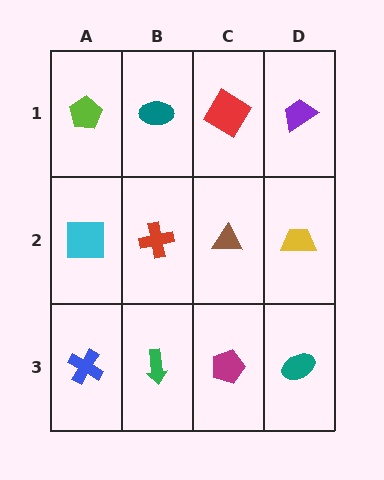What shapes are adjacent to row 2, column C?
A red diamond (row 1, column C), a magenta pentagon (row 3, column C), a red cross (row 2, column B), a yellow trapezoid (row 2, column D).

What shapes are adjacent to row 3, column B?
A red cross (row 2, column B), a blue cross (row 3, column A), a magenta pentagon (row 3, column C).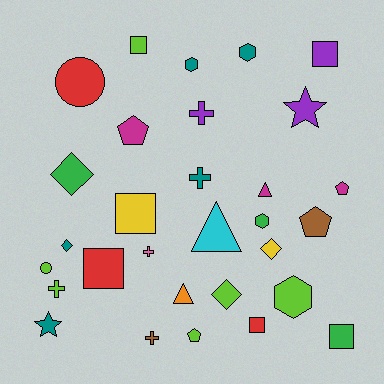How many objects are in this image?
There are 30 objects.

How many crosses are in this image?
There are 5 crosses.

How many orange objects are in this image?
There is 1 orange object.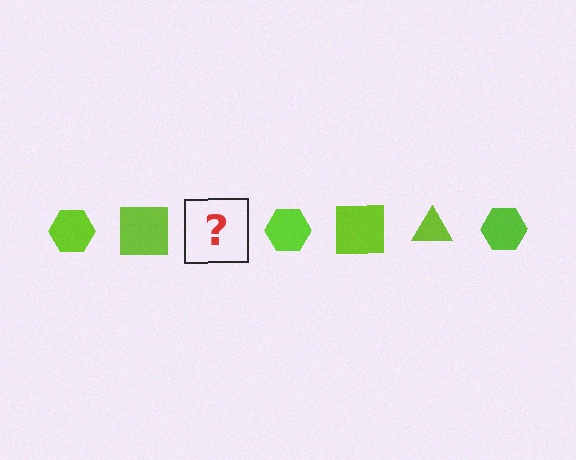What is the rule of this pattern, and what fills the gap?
The rule is that the pattern cycles through hexagon, square, triangle shapes in lime. The gap should be filled with a lime triangle.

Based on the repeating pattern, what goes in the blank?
The blank should be a lime triangle.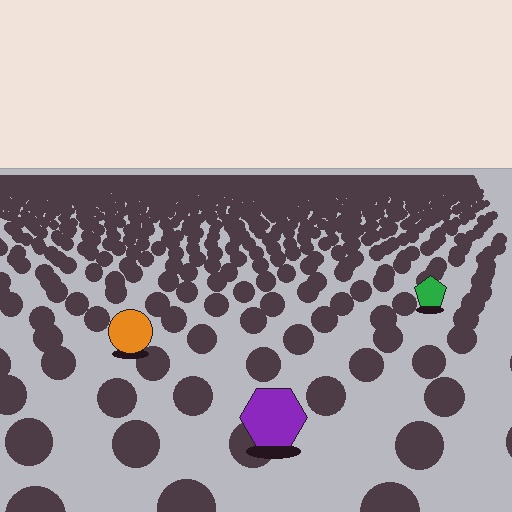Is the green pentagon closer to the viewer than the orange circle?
No. The orange circle is closer — you can tell from the texture gradient: the ground texture is coarser near it.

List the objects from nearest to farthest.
From nearest to farthest: the purple hexagon, the orange circle, the green pentagon.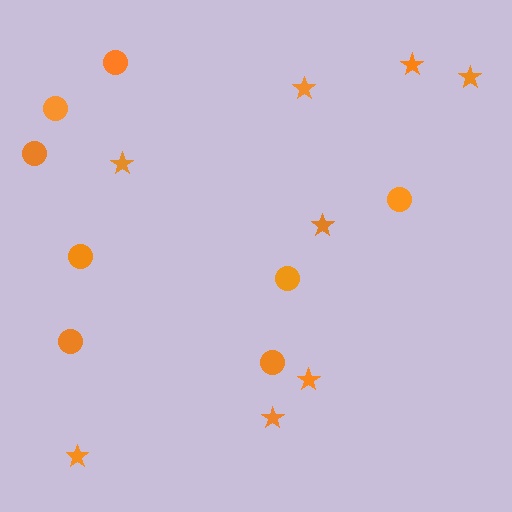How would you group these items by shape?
There are 2 groups: one group of circles (8) and one group of stars (8).